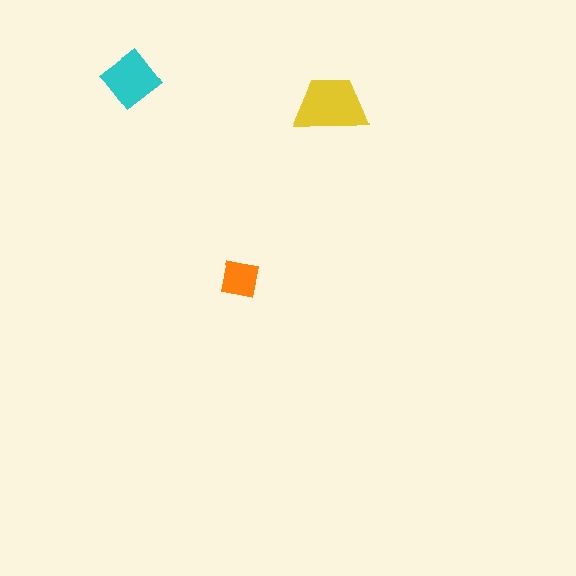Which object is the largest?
The yellow trapezoid.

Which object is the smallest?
The orange square.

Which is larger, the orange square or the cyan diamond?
The cyan diamond.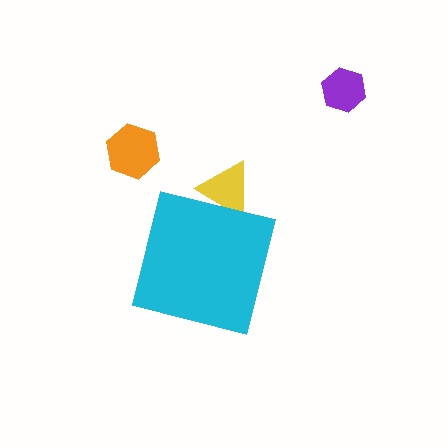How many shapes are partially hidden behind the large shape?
1 shape is partially hidden.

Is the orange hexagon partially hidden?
No, the orange hexagon is fully visible.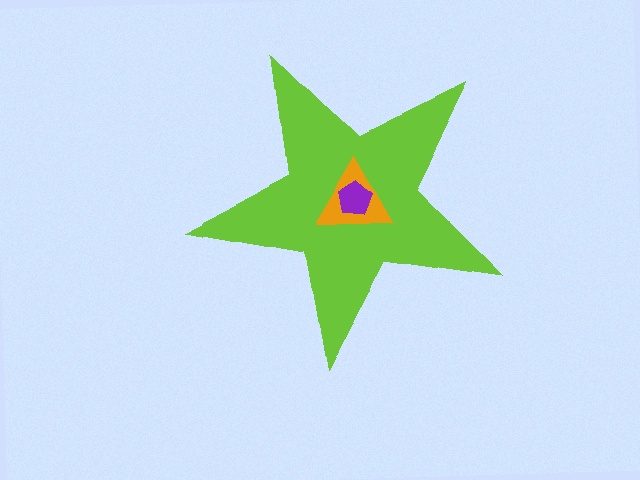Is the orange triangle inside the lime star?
Yes.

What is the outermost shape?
The lime star.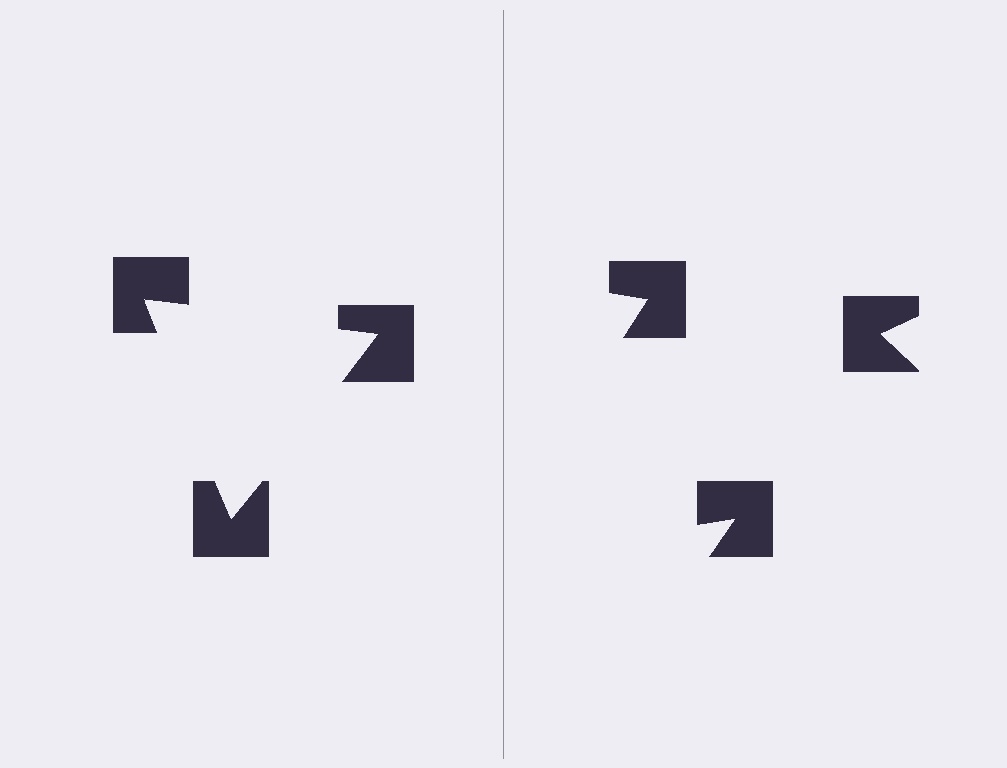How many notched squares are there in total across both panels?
6 — 3 on each side.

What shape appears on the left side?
An illusory triangle.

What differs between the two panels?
The notched squares are positioned identically on both sides; only the wedge orientations differ. On the left they align to a triangle; on the right they are misaligned.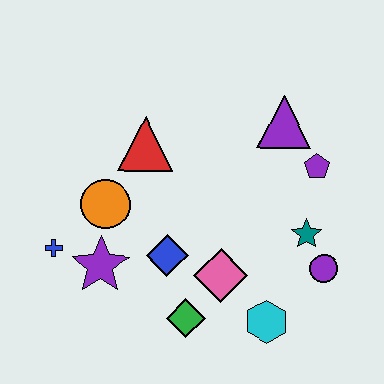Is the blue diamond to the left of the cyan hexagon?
Yes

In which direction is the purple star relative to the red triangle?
The purple star is below the red triangle.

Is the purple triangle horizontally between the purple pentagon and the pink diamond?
Yes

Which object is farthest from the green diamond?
The purple triangle is farthest from the green diamond.